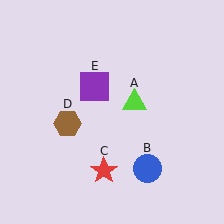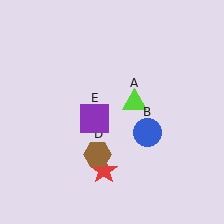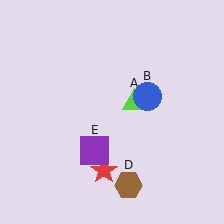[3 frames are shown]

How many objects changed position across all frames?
3 objects changed position: blue circle (object B), brown hexagon (object D), purple square (object E).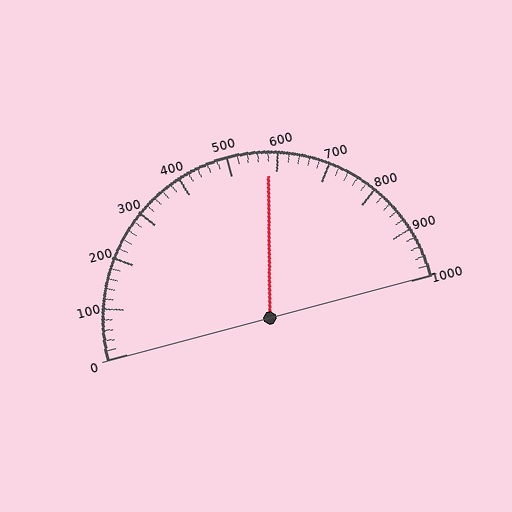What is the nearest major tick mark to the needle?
The nearest major tick mark is 600.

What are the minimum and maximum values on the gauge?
The gauge ranges from 0 to 1000.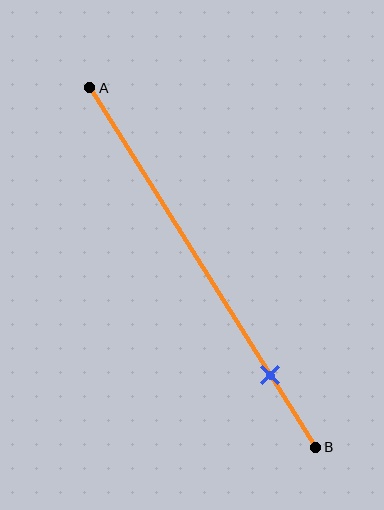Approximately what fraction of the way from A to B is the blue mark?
The blue mark is approximately 80% of the way from A to B.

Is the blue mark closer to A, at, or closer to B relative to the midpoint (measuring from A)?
The blue mark is closer to point B than the midpoint of segment AB.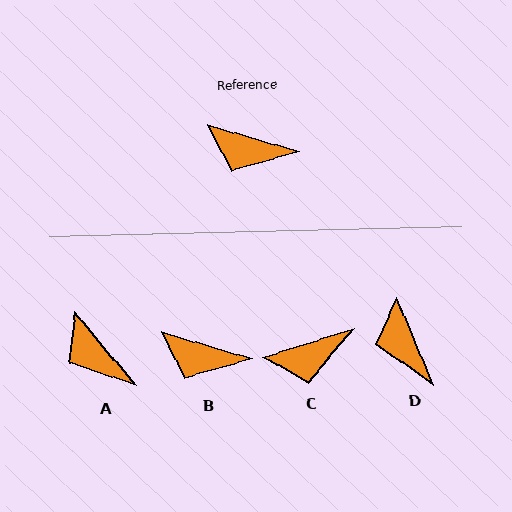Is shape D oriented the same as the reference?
No, it is off by about 51 degrees.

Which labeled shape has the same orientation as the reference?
B.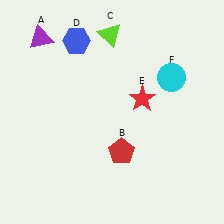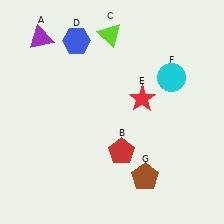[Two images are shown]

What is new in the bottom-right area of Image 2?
A brown pentagon (G) was added in the bottom-right area of Image 2.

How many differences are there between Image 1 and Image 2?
There is 1 difference between the two images.